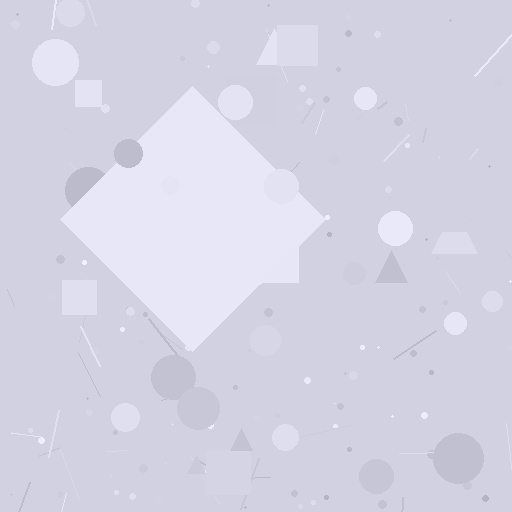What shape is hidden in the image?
A diamond is hidden in the image.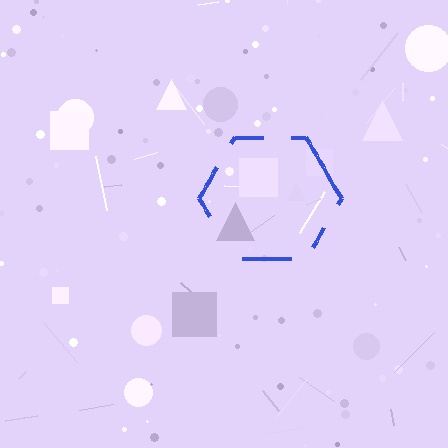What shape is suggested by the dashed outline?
The dashed outline suggests a hexagon.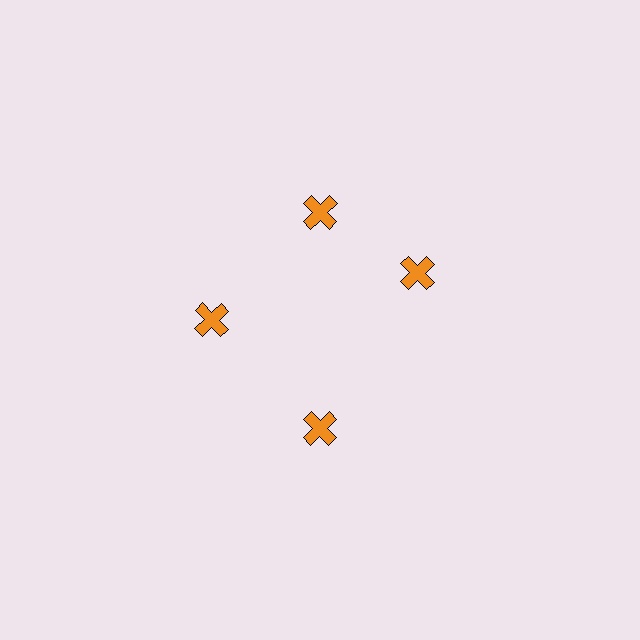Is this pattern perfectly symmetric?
No. The 4 orange crosses are arranged in a ring, but one element near the 3 o'clock position is rotated out of alignment along the ring, breaking the 4-fold rotational symmetry.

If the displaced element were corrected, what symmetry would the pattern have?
It would have 4-fold rotational symmetry — the pattern would map onto itself every 90 degrees.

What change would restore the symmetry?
The symmetry would be restored by rotating it back into even spacing with its neighbors so that all 4 crosses sit at equal angles and equal distance from the center.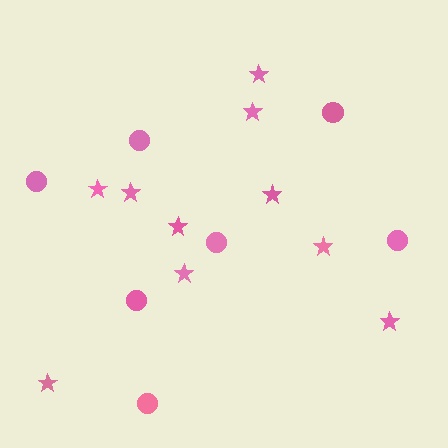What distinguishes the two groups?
There are 2 groups: one group of circles (7) and one group of stars (10).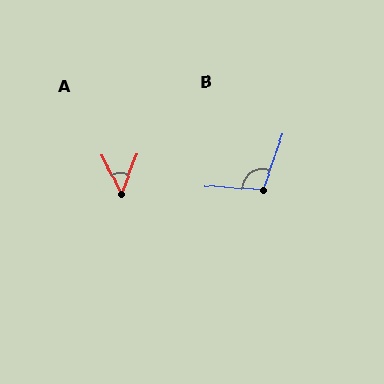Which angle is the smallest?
A, at approximately 46 degrees.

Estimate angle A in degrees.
Approximately 46 degrees.